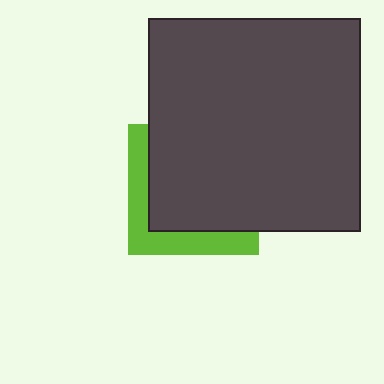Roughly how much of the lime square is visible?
A small part of it is visible (roughly 31%).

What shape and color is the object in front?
The object in front is a dark gray square.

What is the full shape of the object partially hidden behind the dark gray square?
The partially hidden object is a lime square.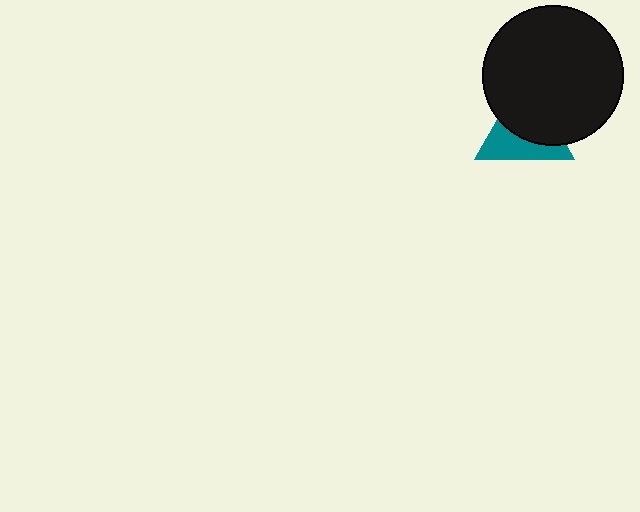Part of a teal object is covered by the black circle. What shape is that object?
It is a triangle.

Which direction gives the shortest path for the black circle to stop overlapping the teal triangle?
Moving up gives the shortest separation.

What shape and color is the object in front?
The object in front is a black circle.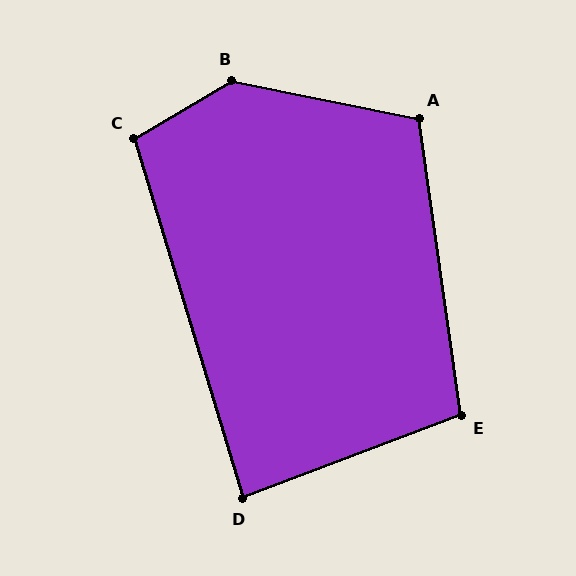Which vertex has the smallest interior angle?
D, at approximately 86 degrees.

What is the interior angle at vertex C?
Approximately 104 degrees (obtuse).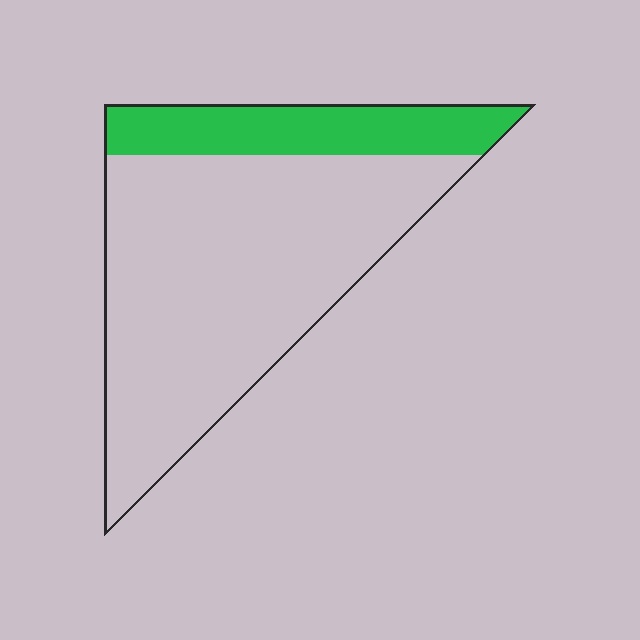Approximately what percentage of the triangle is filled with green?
Approximately 20%.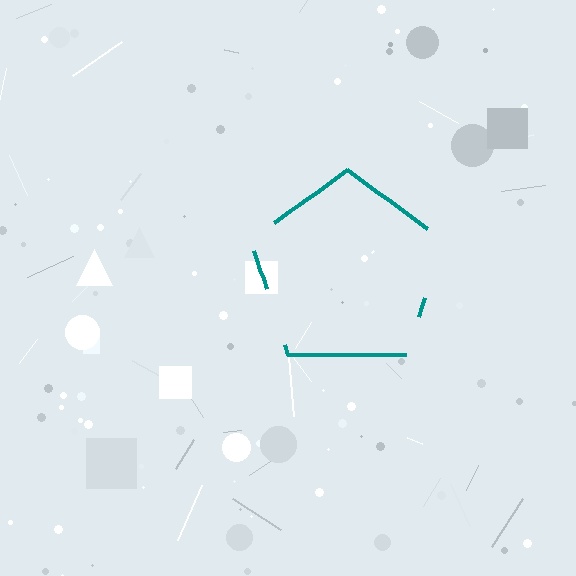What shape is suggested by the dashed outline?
The dashed outline suggests a pentagon.